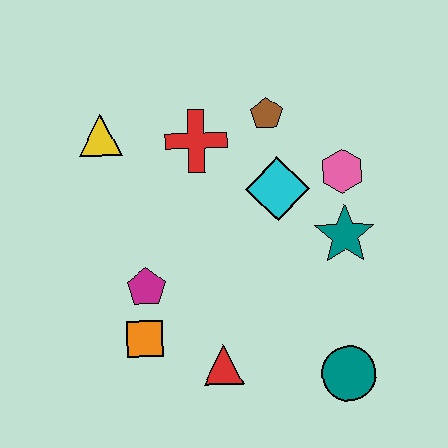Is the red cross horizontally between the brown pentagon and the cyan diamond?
No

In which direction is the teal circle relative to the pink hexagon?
The teal circle is below the pink hexagon.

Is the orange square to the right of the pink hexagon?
No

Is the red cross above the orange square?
Yes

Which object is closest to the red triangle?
The orange square is closest to the red triangle.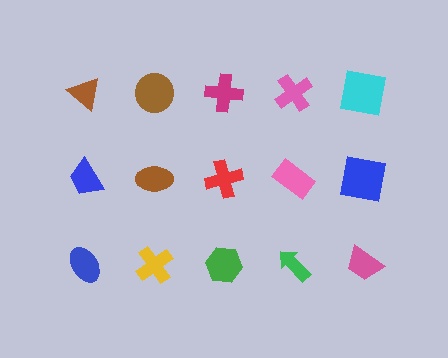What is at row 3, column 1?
A blue ellipse.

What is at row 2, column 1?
A blue trapezoid.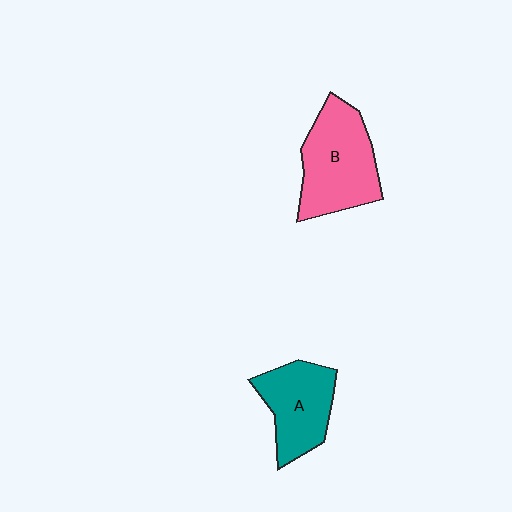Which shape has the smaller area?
Shape A (teal).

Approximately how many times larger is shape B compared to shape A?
Approximately 1.3 times.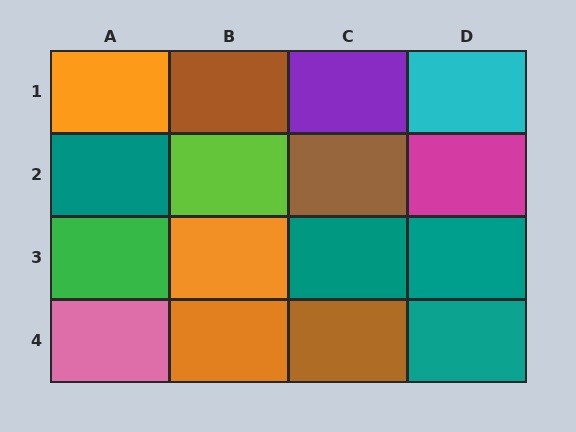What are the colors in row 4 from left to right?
Pink, orange, brown, teal.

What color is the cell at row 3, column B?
Orange.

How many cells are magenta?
1 cell is magenta.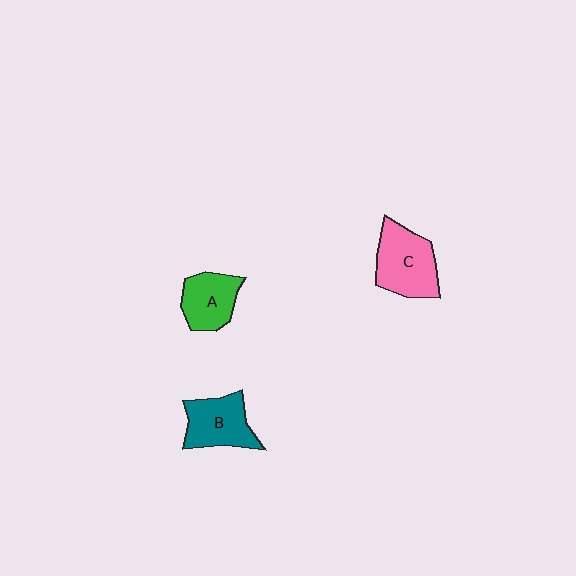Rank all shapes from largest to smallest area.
From largest to smallest: C (pink), B (teal), A (green).